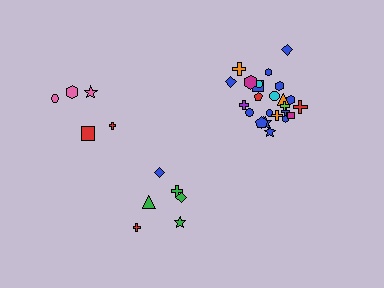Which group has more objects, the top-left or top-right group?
The top-right group.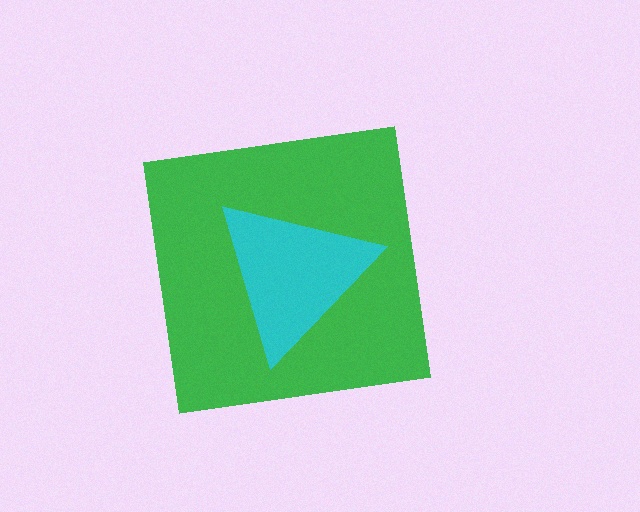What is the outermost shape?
The green square.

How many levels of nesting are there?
2.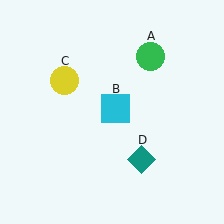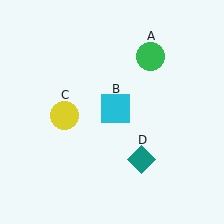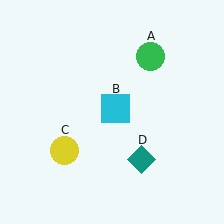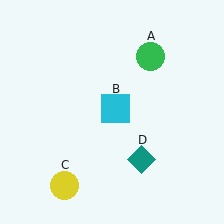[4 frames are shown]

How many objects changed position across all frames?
1 object changed position: yellow circle (object C).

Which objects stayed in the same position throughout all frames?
Green circle (object A) and cyan square (object B) and teal diamond (object D) remained stationary.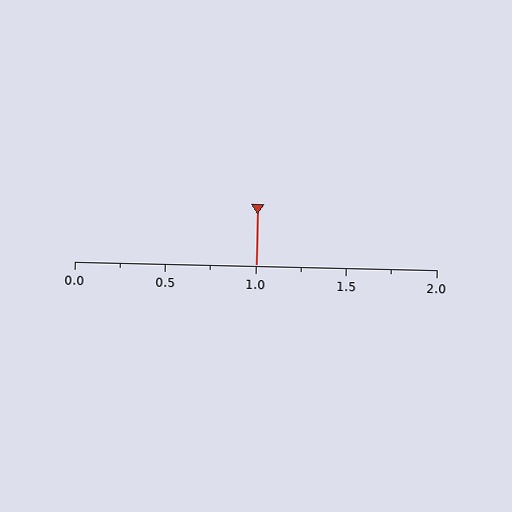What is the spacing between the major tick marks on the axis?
The major ticks are spaced 0.5 apart.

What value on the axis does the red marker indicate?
The marker indicates approximately 1.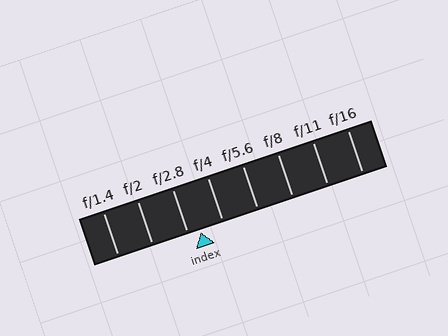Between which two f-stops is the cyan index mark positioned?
The index mark is between f/2.8 and f/4.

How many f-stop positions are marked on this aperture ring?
There are 8 f-stop positions marked.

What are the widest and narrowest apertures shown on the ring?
The widest aperture shown is f/1.4 and the narrowest is f/16.